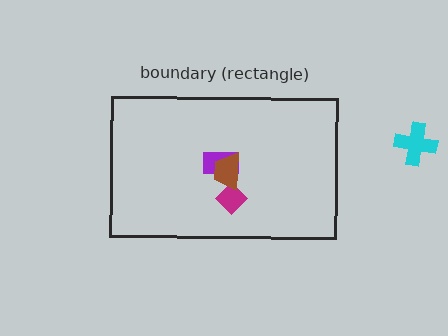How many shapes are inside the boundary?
3 inside, 1 outside.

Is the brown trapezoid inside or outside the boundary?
Inside.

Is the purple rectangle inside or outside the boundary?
Inside.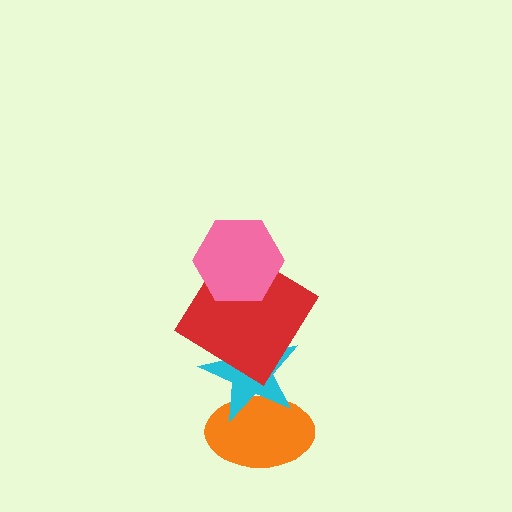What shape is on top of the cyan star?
The red diamond is on top of the cyan star.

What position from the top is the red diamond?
The red diamond is 2nd from the top.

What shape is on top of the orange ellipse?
The cyan star is on top of the orange ellipse.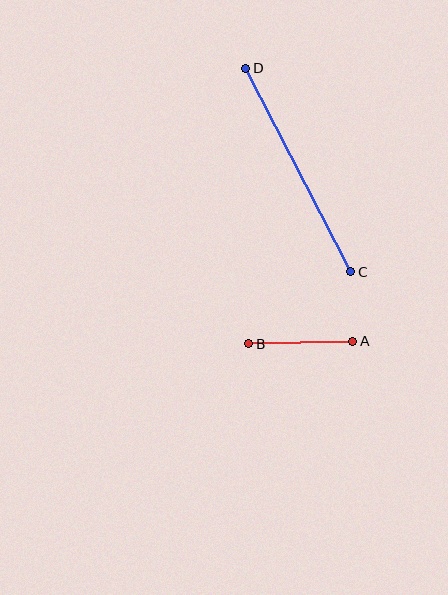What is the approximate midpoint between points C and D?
The midpoint is at approximately (298, 170) pixels.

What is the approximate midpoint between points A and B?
The midpoint is at approximately (301, 343) pixels.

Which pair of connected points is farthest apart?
Points C and D are farthest apart.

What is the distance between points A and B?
The distance is approximately 104 pixels.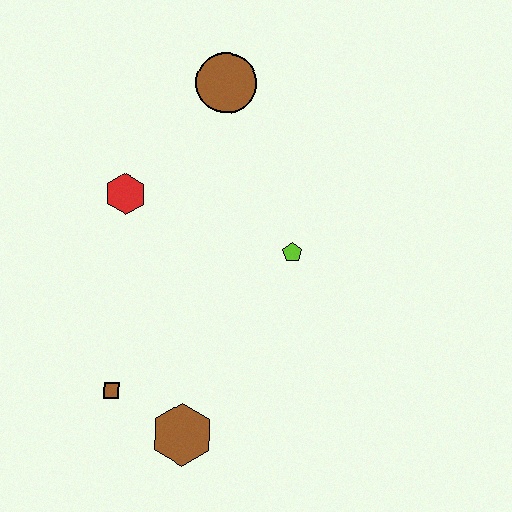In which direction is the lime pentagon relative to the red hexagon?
The lime pentagon is to the right of the red hexagon.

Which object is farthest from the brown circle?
The brown hexagon is farthest from the brown circle.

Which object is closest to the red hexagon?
The brown circle is closest to the red hexagon.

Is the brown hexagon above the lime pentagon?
No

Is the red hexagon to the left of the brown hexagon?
Yes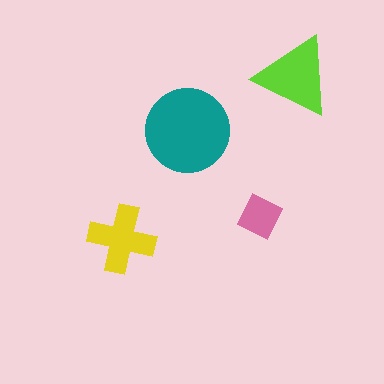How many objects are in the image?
There are 4 objects in the image.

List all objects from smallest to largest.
The pink diamond, the yellow cross, the lime triangle, the teal circle.